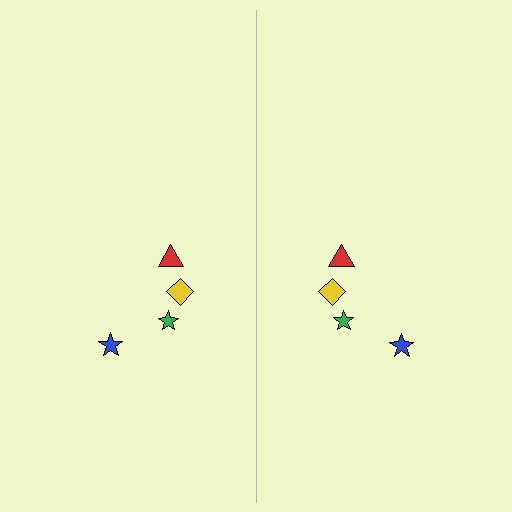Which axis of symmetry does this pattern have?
The pattern has a vertical axis of symmetry running through the center of the image.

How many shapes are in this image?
There are 8 shapes in this image.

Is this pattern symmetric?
Yes, this pattern has bilateral (reflection) symmetry.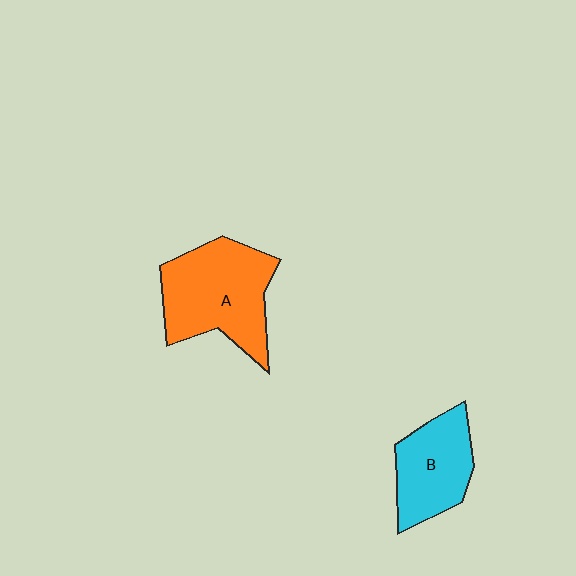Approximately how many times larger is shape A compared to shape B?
Approximately 1.4 times.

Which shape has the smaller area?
Shape B (cyan).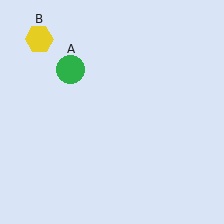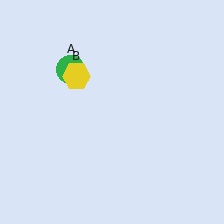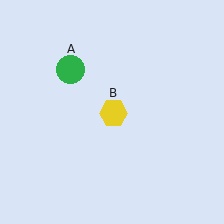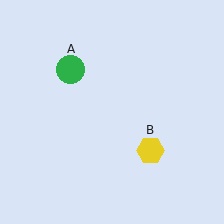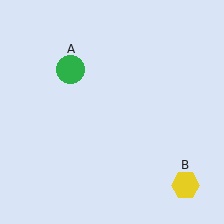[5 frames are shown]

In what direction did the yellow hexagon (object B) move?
The yellow hexagon (object B) moved down and to the right.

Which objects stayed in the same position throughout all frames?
Green circle (object A) remained stationary.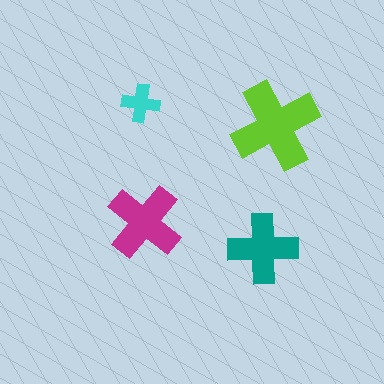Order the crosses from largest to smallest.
the lime one, the magenta one, the teal one, the cyan one.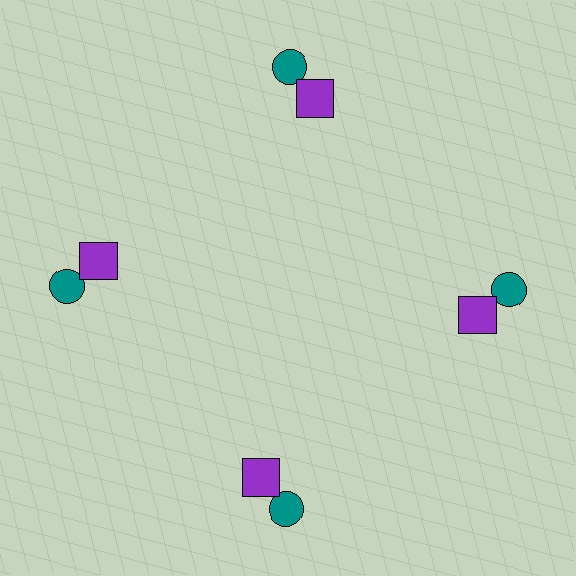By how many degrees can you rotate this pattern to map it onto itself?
The pattern maps onto itself every 90 degrees of rotation.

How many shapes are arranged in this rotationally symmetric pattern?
There are 8 shapes, arranged in 4 groups of 2.